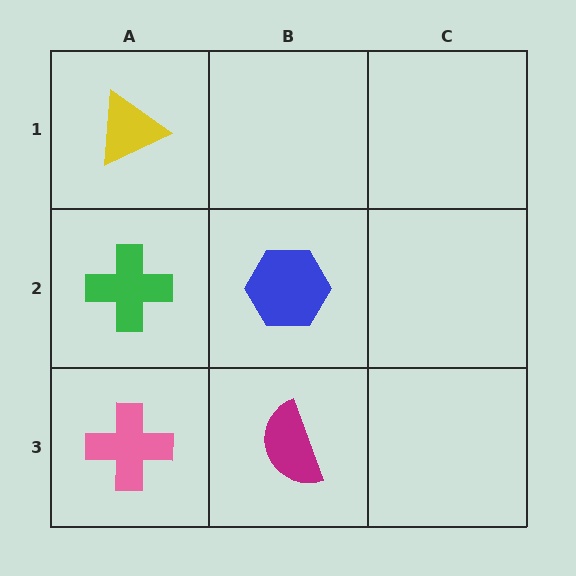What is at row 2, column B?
A blue hexagon.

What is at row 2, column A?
A green cross.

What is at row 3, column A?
A pink cross.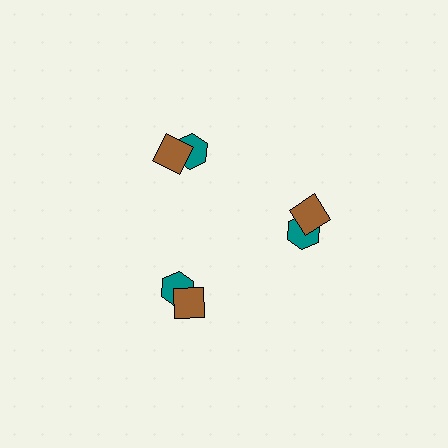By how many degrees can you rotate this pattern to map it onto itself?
The pattern maps onto itself every 120 degrees of rotation.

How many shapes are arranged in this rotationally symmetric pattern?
There are 6 shapes, arranged in 3 groups of 2.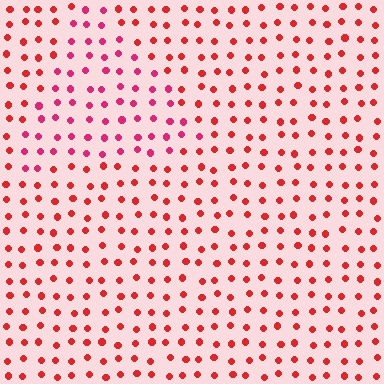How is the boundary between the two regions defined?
The boundary is defined purely by a slight shift in hue (about 26 degrees). Spacing, size, and orientation are identical on both sides.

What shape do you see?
I see a triangle.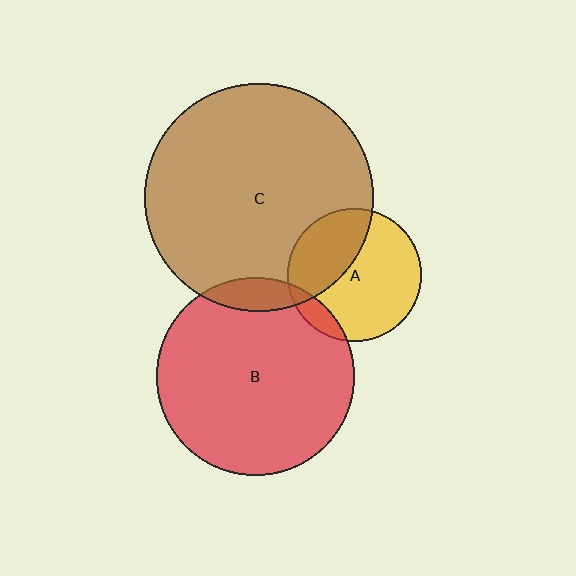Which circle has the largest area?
Circle C (brown).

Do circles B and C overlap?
Yes.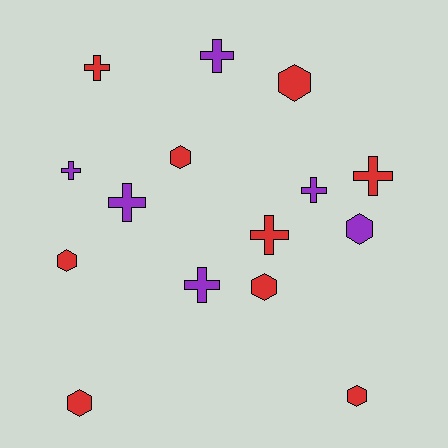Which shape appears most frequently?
Cross, with 8 objects.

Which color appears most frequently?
Red, with 9 objects.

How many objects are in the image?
There are 15 objects.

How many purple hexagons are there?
There is 1 purple hexagon.